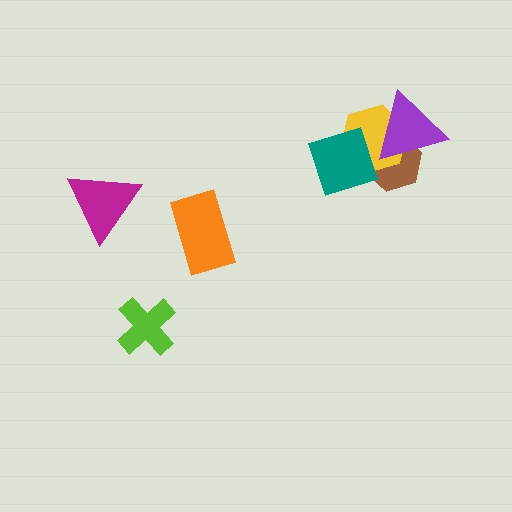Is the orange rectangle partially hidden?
No, no other shape covers it.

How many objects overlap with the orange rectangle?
0 objects overlap with the orange rectangle.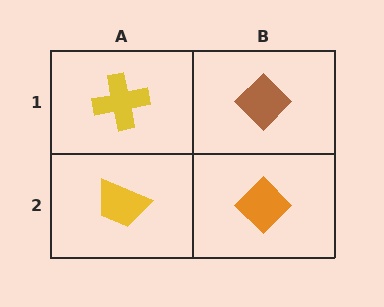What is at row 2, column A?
A yellow trapezoid.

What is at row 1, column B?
A brown diamond.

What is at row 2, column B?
An orange diamond.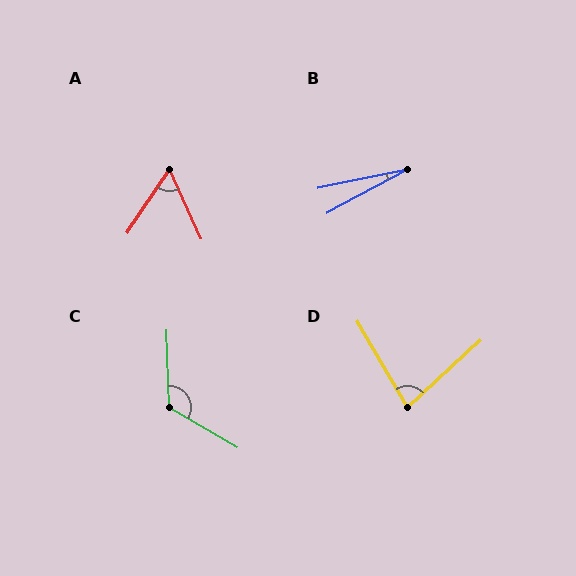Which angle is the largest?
C, at approximately 122 degrees.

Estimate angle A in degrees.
Approximately 57 degrees.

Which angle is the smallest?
B, at approximately 17 degrees.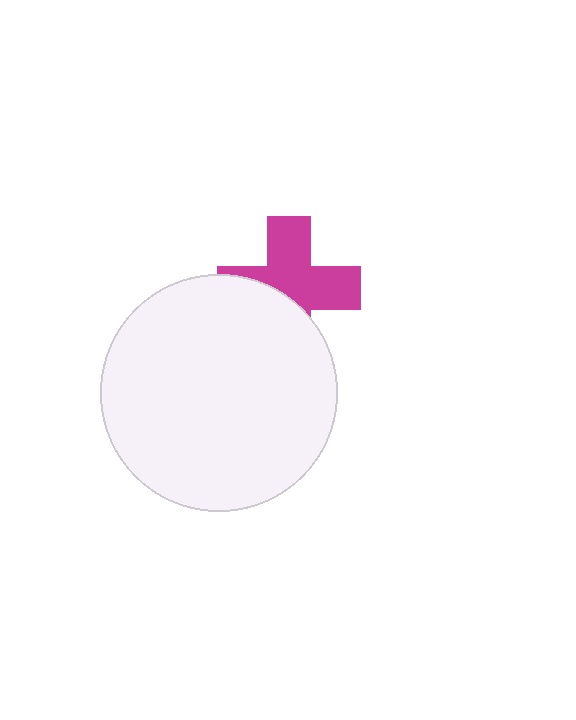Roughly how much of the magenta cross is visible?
About half of it is visible (roughly 60%).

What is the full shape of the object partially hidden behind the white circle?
The partially hidden object is a magenta cross.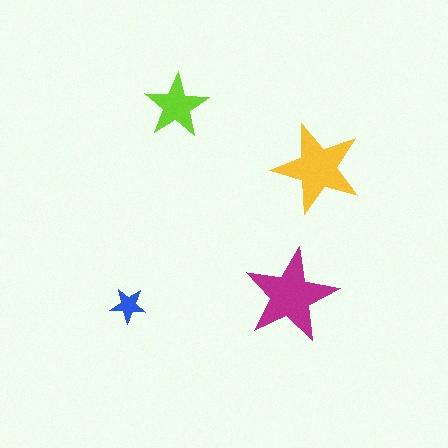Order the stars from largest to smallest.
the magenta one, the yellow one, the lime one, the blue one.